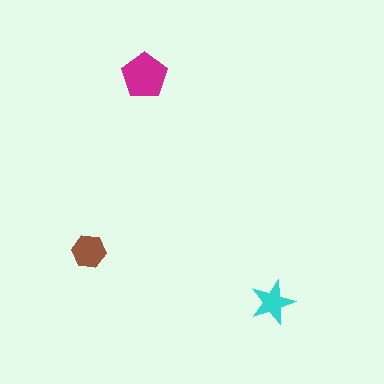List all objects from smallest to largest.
The cyan star, the brown hexagon, the magenta pentagon.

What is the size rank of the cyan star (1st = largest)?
3rd.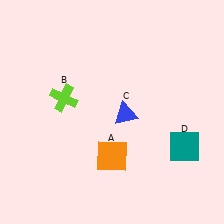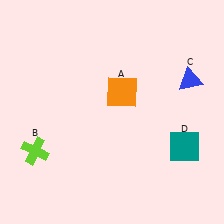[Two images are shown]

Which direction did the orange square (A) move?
The orange square (A) moved up.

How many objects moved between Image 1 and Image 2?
3 objects moved between the two images.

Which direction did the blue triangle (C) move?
The blue triangle (C) moved right.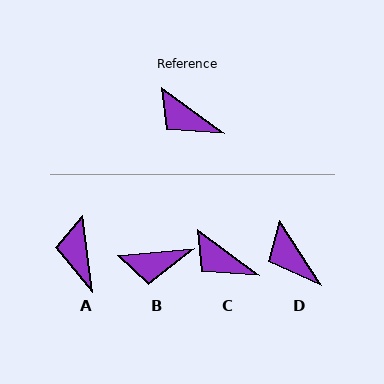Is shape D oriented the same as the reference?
No, it is off by about 21 degrees.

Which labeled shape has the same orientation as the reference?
C.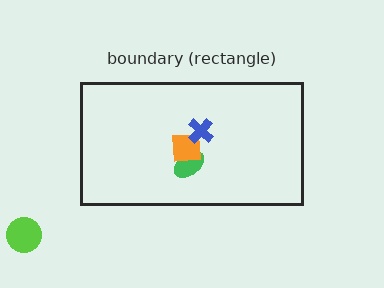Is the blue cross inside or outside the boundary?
Inside.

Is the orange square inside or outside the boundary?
Inside.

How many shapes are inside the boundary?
3 inside, 1 outside.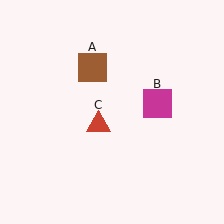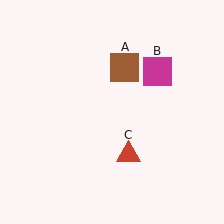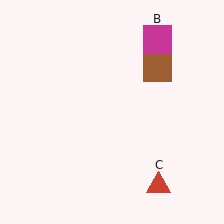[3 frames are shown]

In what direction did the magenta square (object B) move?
The magenta square (object B) moved up.